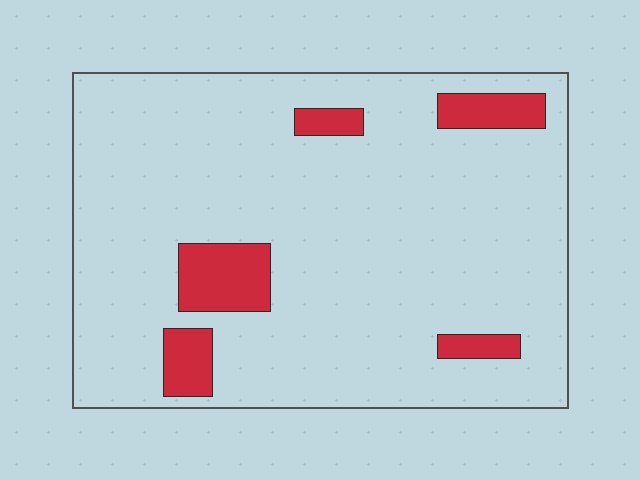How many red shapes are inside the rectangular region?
5.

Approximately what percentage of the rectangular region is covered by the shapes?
Approximately 10%.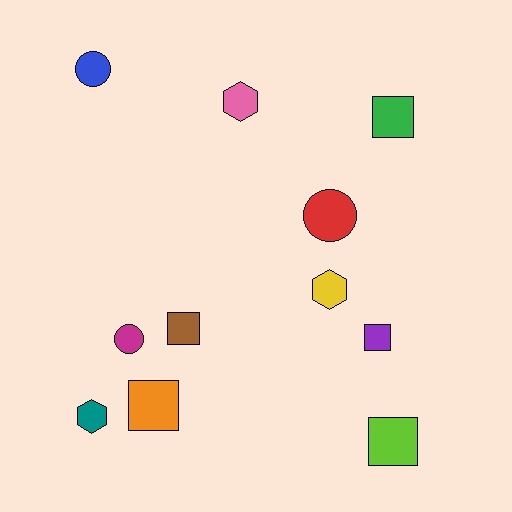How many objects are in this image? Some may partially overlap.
There are 11 objects.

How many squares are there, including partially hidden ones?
There are 5 squares.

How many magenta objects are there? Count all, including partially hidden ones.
There is 1 magenta object.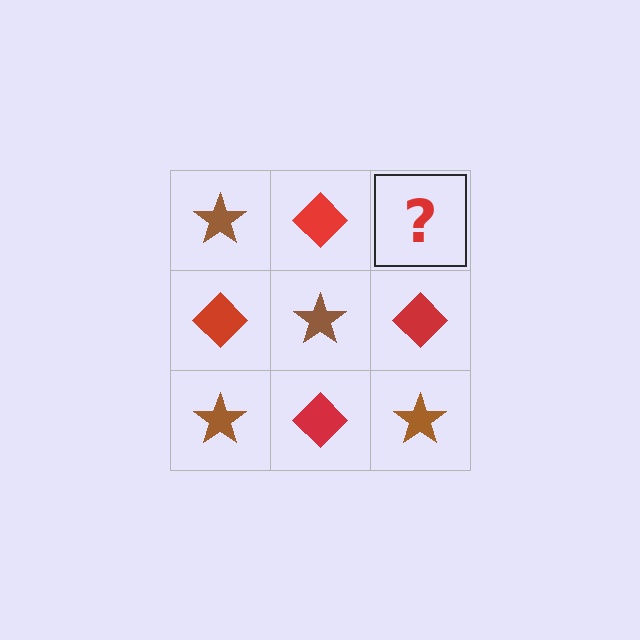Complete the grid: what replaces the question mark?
The question mark should be replaced with a brown star.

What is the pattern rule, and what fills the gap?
The rule is that it alternates brown star and red diamond in a checkerboard pattern. The gap should be filled with a brown star.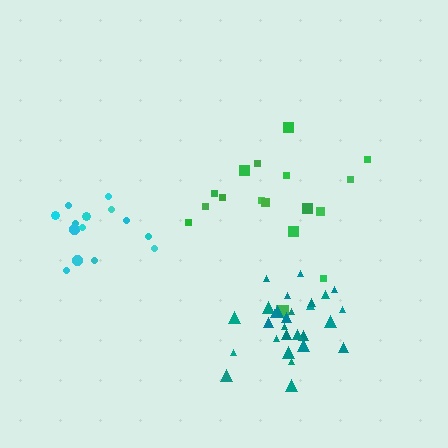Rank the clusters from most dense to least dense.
teal, cyan, green.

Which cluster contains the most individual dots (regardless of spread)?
Teal (28).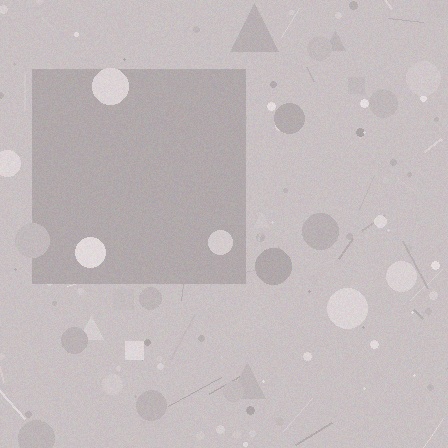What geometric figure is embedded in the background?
A square is embedded in the background.